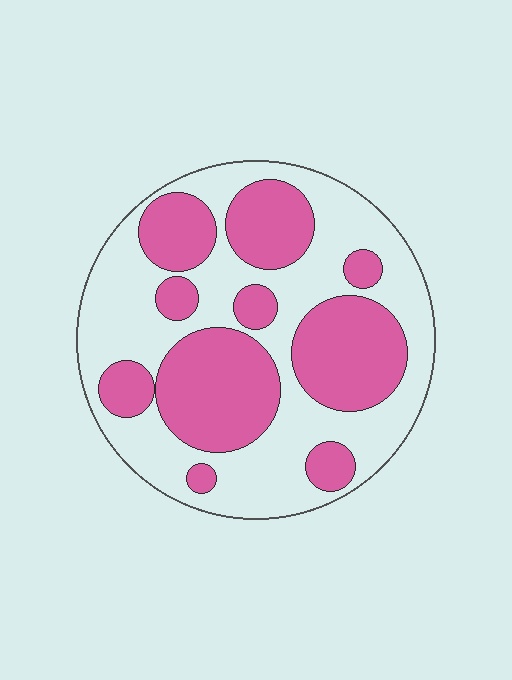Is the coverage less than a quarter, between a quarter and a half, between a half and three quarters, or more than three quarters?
Between a quarter and a half.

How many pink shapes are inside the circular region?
10.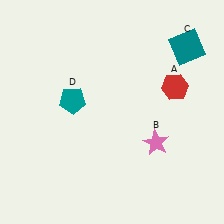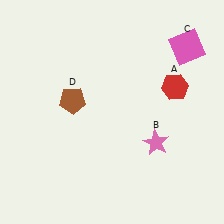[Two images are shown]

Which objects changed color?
C changed from teal to pink. D changed from teal to brown.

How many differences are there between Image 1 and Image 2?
There are 2 differences between the two images.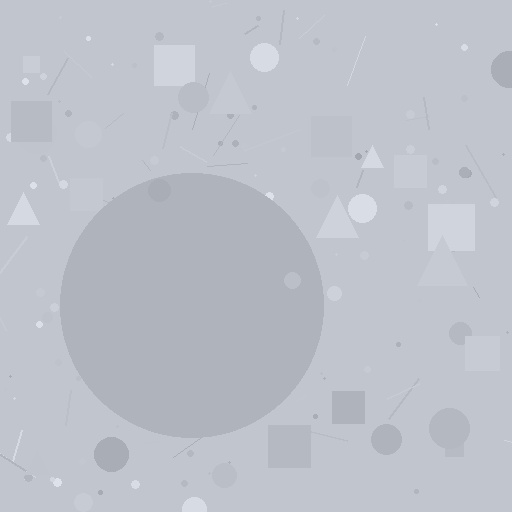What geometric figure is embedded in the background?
A circle is embedded in the background.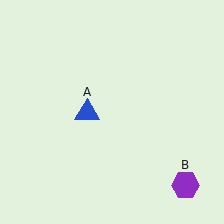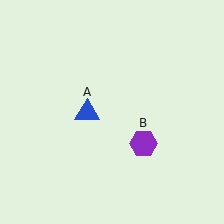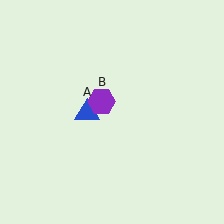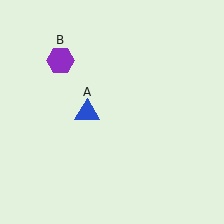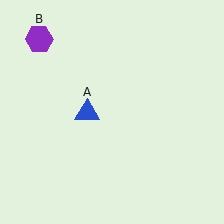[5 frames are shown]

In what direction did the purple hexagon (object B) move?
The purple hexagon (object B) moved up and to the left.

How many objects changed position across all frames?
1 object changed position: purple hexagon (object B).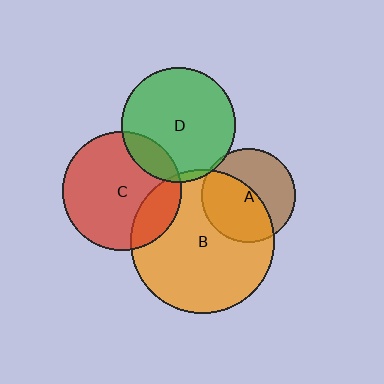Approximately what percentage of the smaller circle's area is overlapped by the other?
Approximately 15%.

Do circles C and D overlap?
Yes.